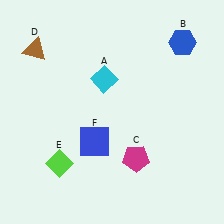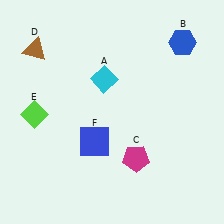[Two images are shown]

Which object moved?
The lime diamond (E) moved up.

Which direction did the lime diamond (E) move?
The lime diamond (E) moved up.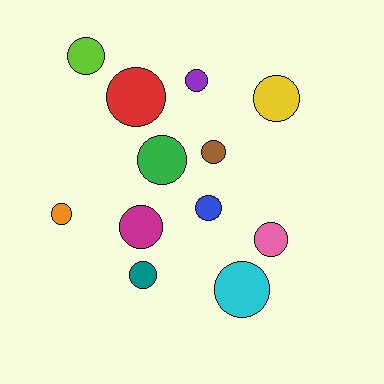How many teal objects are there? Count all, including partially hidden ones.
There is 1 teal object.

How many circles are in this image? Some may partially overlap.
There are 12 circles.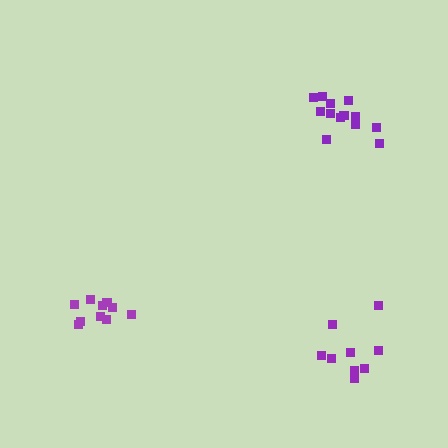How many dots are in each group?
Group 1: 9 dots, Group 2: 13 dots, Group 3: 10 dots (32 total).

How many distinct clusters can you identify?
There are 3 distinct clusters.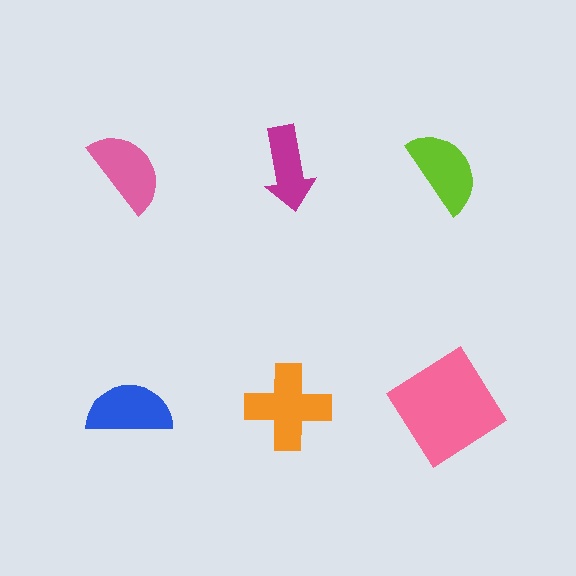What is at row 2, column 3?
A pink diamond.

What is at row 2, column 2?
An orange cross.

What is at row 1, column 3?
A lime semicircle.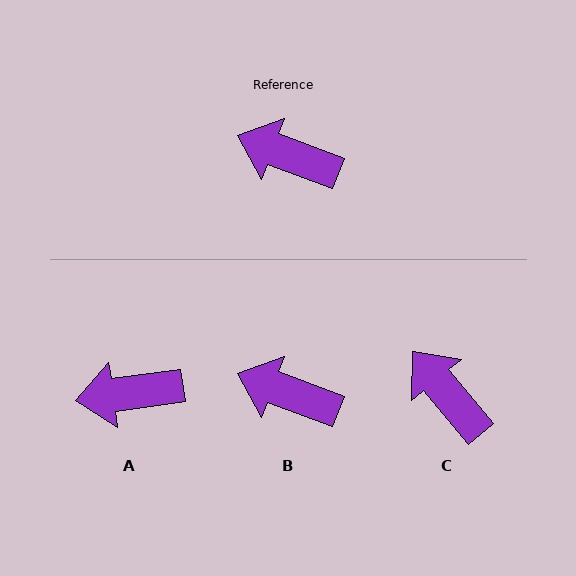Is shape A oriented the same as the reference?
No, it is off by about 29 degrees.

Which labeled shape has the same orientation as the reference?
B.